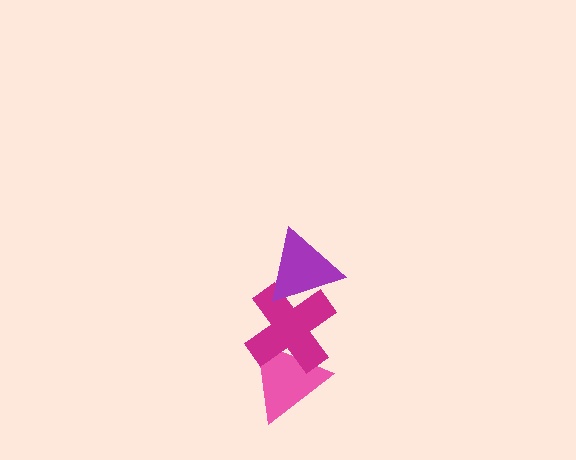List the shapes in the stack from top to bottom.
From top to bottom: the purple triangle, the magenta cross, the pink triangle.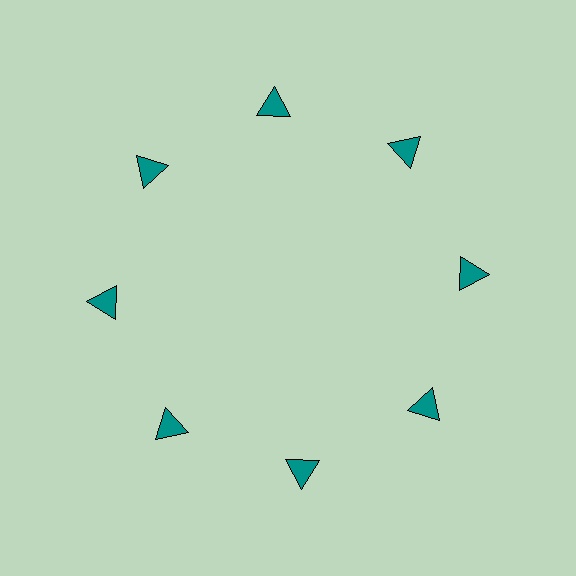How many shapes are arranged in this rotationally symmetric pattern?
There are 8 shapes, arranged in 8 groups of 1.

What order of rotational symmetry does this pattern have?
This pattern has 8-fold rotational symmetry.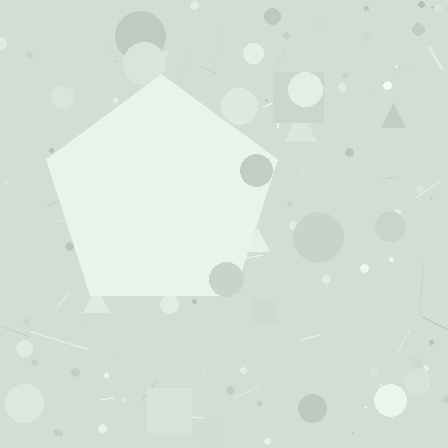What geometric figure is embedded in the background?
A pentagon is embedded in the background.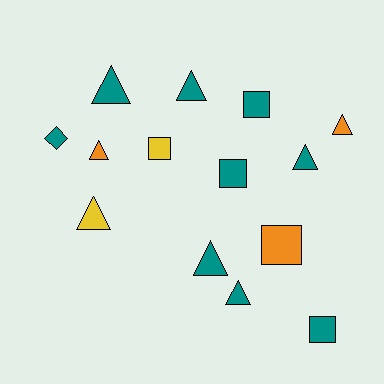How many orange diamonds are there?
There are no orange diamonds.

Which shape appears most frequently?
Triangle, with 8 objects.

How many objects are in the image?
There are 14 objects.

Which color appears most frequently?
Teal, with 9 objects.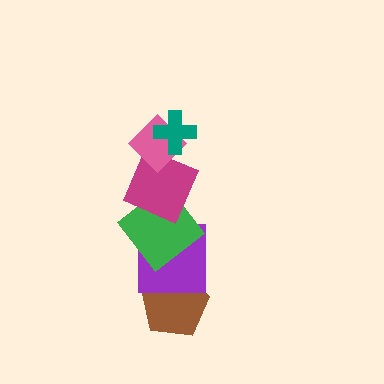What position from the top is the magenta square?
The magenta square is 3rd from the top.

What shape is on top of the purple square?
The green diamond is on top of the purple square.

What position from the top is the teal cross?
The teal cross is 1st from the top.